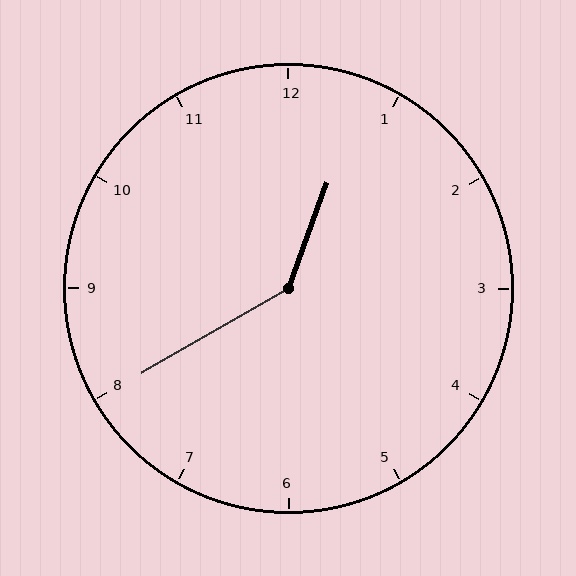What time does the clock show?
12:40.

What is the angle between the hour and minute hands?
Approximately 140 degrees.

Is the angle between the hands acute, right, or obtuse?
It is obtuse.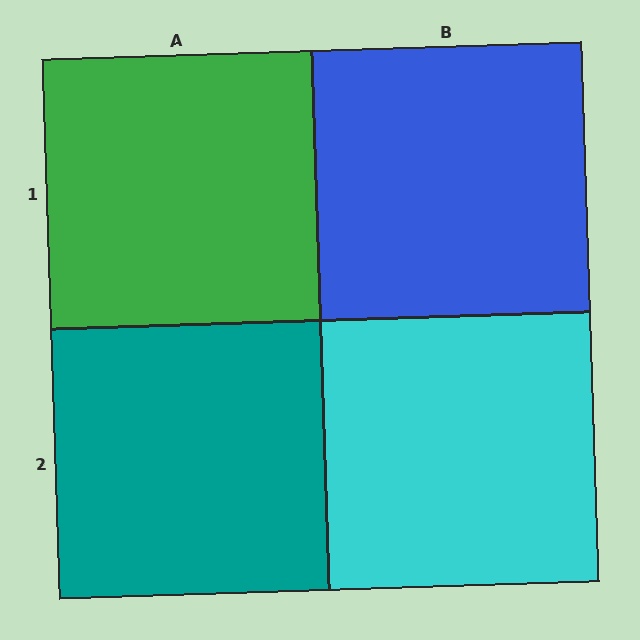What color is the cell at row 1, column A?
Green.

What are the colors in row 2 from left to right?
Teal, cyan.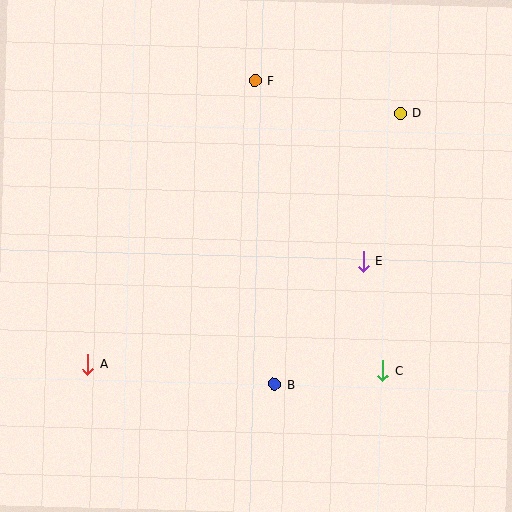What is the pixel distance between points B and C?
The distance between B and C is 109 pixels.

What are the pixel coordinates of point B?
Point B is at (274, 384).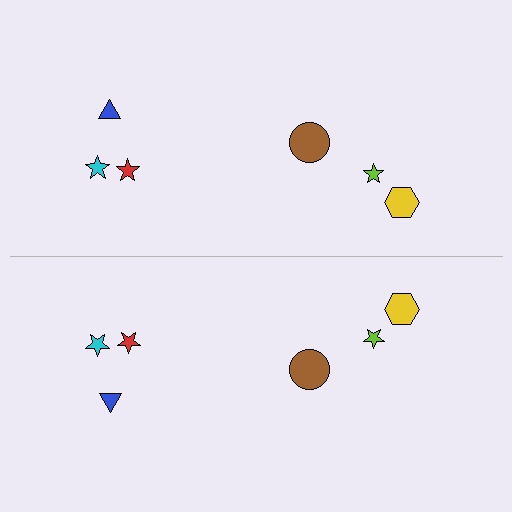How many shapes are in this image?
There are 12 shapes in this image.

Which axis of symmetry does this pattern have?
The pattern has a horizontal axis of symmetry running through the center of the image.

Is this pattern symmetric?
Yes, this pattern has bilateral (reflection) symmetry.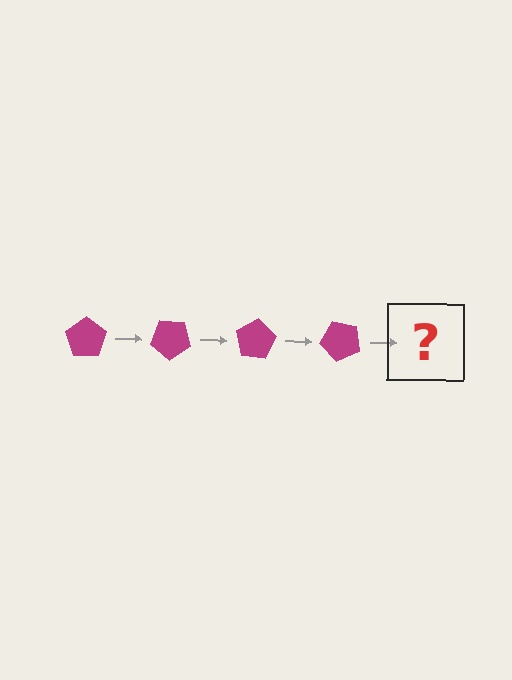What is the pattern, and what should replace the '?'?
The pattern is that the pentagon rotates 40 degrees each step. The '?' should be a magenta pentagon rotated 160 degrees.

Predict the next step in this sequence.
The next step is a magenta pentagon rotated 160 degrees.